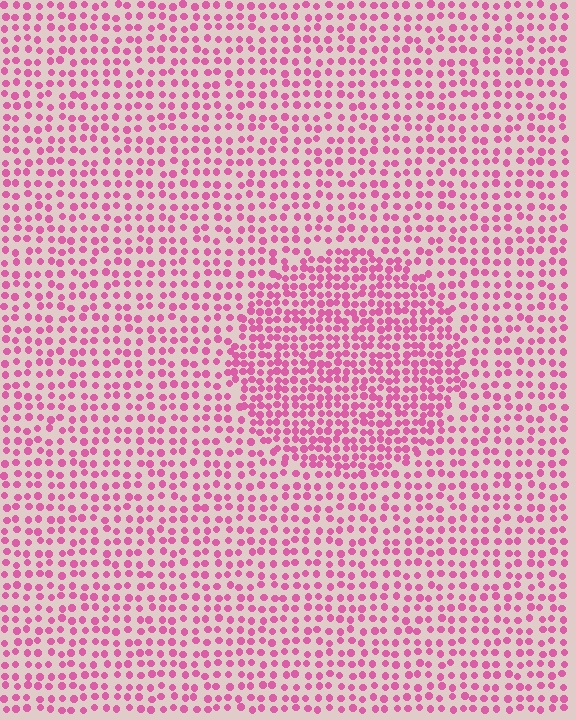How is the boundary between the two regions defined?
The boundary is defined by a change in element density (approximately 1.7x ratio). All elements are the same color, size, and shape.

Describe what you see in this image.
The image contains small pink elements arranged at two different densities. A circle-shaped region is visible where the elements are more densely packed than the surrounding area.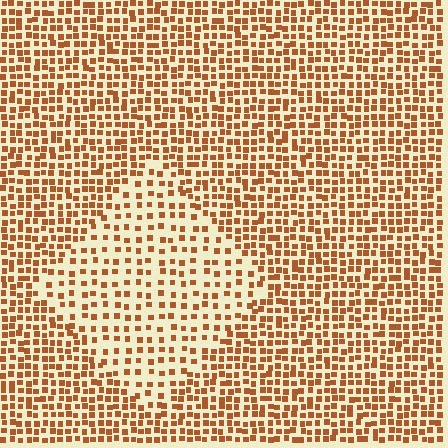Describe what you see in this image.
The image contains small brown elements arranged at two different densities. A diamond-shaped region is visible where the elements are less densely packed than the surrounding area.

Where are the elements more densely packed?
The elements are more densely packed outside the diamond boundary.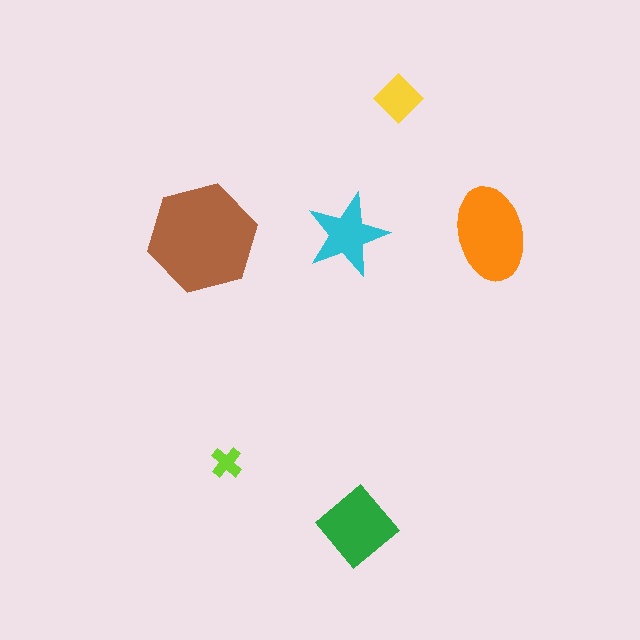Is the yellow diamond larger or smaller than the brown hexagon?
Smaller.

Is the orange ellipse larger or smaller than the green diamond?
Larger.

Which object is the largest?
The brown hexagon.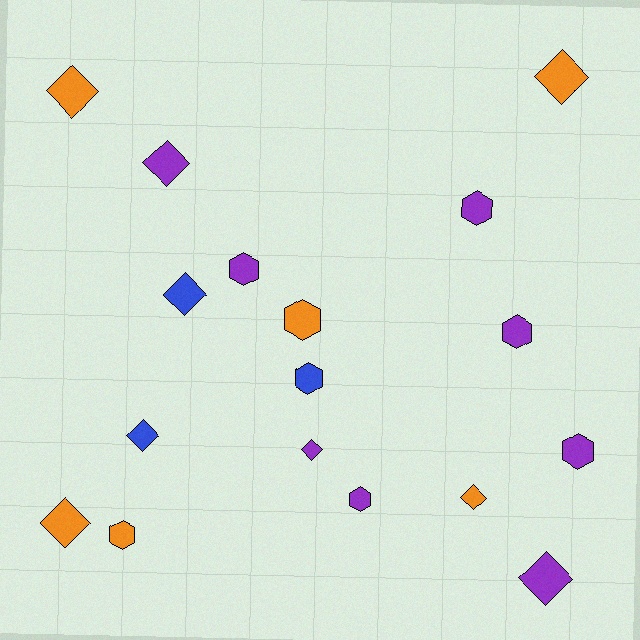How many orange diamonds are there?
There are 4 orange diamonds.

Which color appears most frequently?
Purple, with 8 objects.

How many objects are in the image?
There are 17 objects.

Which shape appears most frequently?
Diamond, with 9 objects.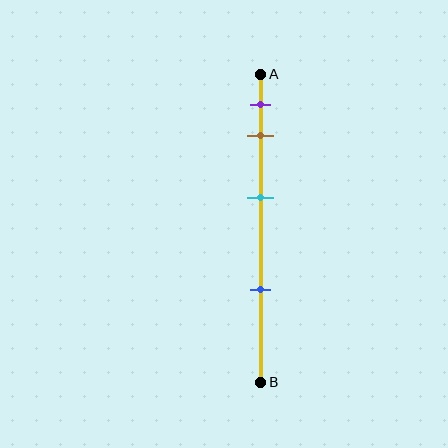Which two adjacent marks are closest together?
The purple and brown marks are the closest adjacent pair.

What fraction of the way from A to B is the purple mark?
The purple mark is approximately 10% (0.1) of the way from A to B.